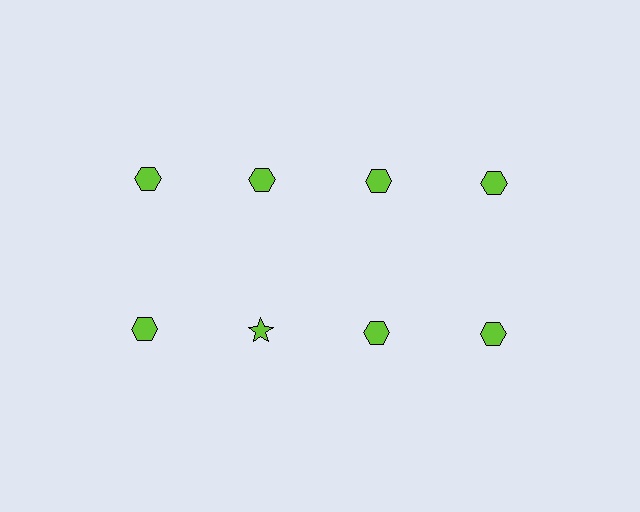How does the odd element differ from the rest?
It has a different shape: star instead of hexagon.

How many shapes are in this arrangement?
There are 8 shapes arranged in a grid pattern.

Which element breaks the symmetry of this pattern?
The lime star in the second row, second from left column breaks the symmetry. All other shapes are lime hexagons.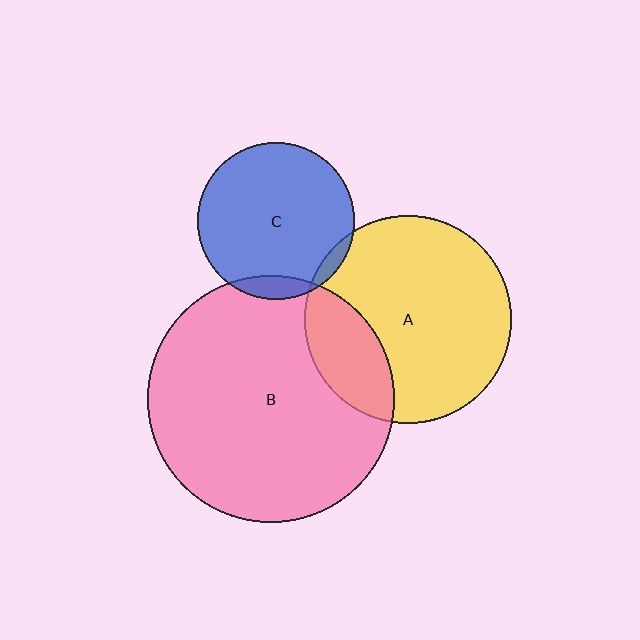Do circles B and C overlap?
Yes.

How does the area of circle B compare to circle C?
Approximately 2.5 times.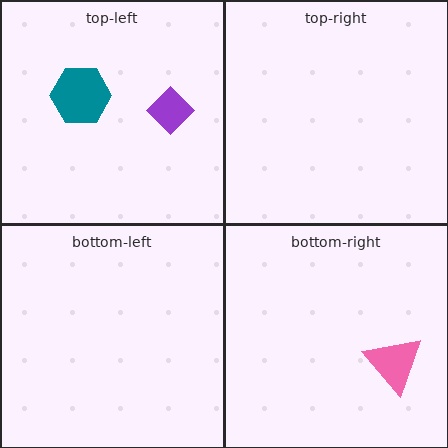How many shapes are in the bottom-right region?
1.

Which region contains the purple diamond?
The top-left region.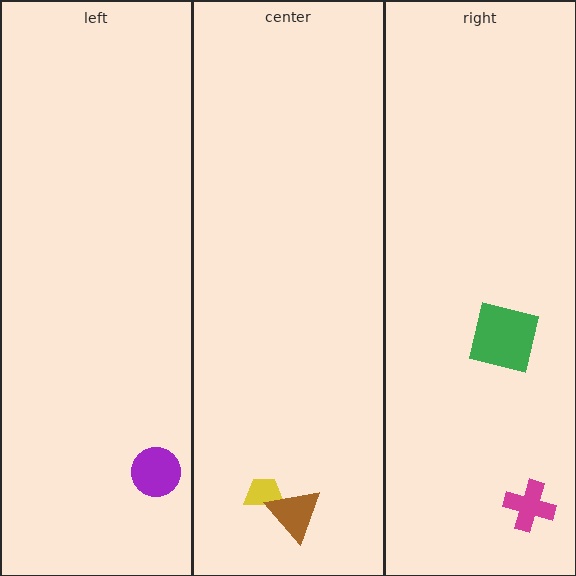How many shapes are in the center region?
2.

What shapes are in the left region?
The purple circle.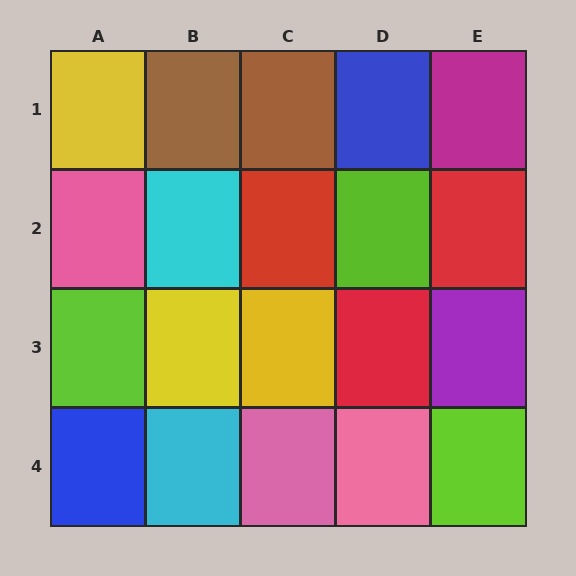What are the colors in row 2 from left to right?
Pink, cyan, red, lime, red.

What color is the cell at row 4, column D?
Pink.